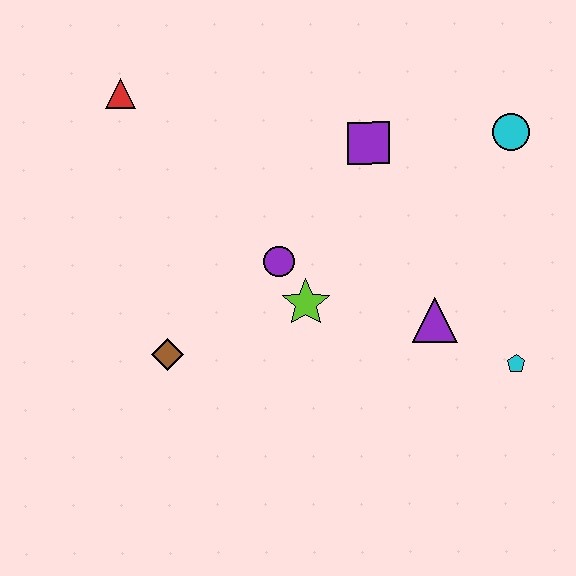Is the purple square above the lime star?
Yes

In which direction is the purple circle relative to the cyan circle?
The purple circle is to the left of the cyan circle.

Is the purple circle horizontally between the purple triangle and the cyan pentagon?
No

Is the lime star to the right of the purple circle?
Yes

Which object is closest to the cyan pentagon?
The purple triangle is closest to the cyan pentagon.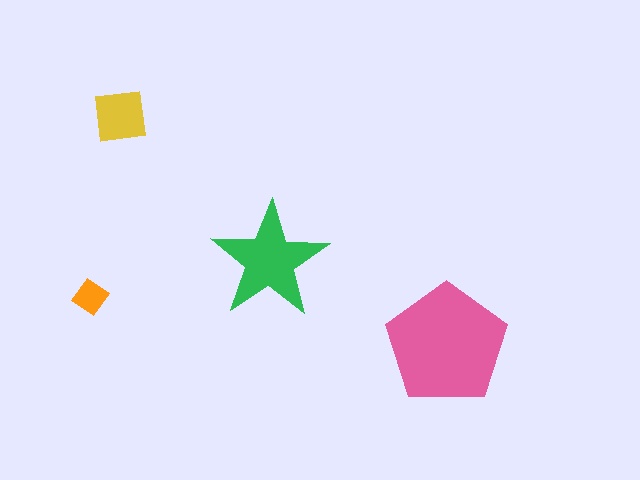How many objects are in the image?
There are 4 objects in the image.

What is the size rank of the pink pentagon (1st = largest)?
1st.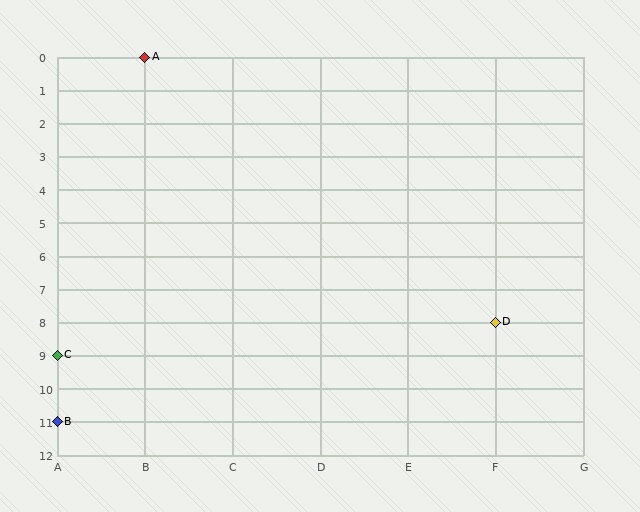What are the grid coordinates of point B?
Point B is at grid coordinates (A, 11).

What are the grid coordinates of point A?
Point A is at grid coordinates (B, 0).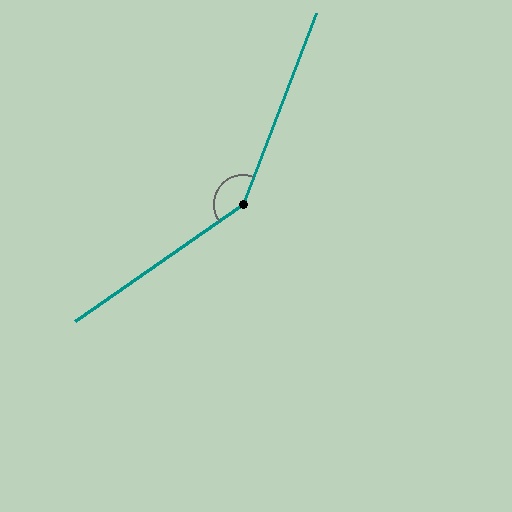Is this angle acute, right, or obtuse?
It is obtuse.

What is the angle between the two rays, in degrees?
Approximately 146 degrees.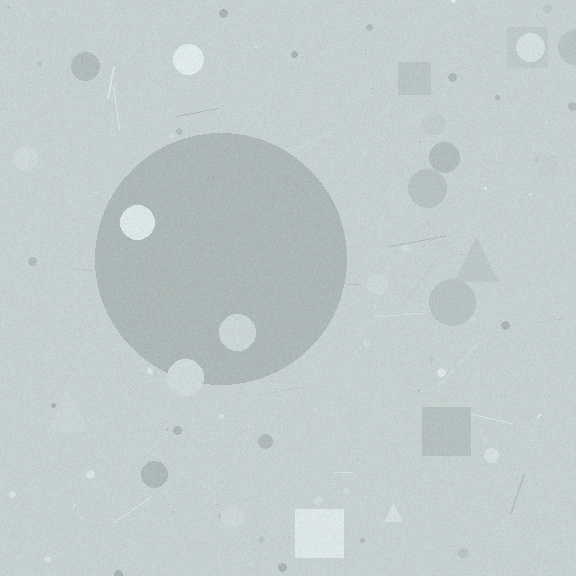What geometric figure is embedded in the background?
A circle is embedded in the background.